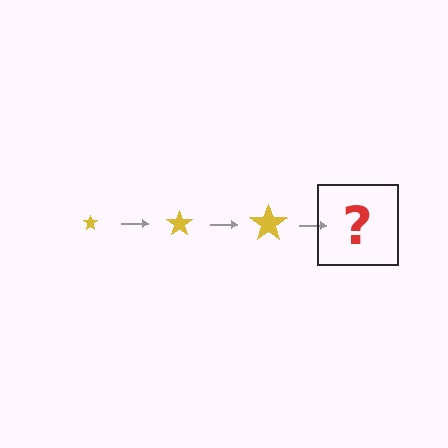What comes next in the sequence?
The next element should be a yellow star, larger than the previous one.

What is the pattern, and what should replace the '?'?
The pattern is that the star gets progressively larger each step. The '?' should be a yellow star, larger than the previous one.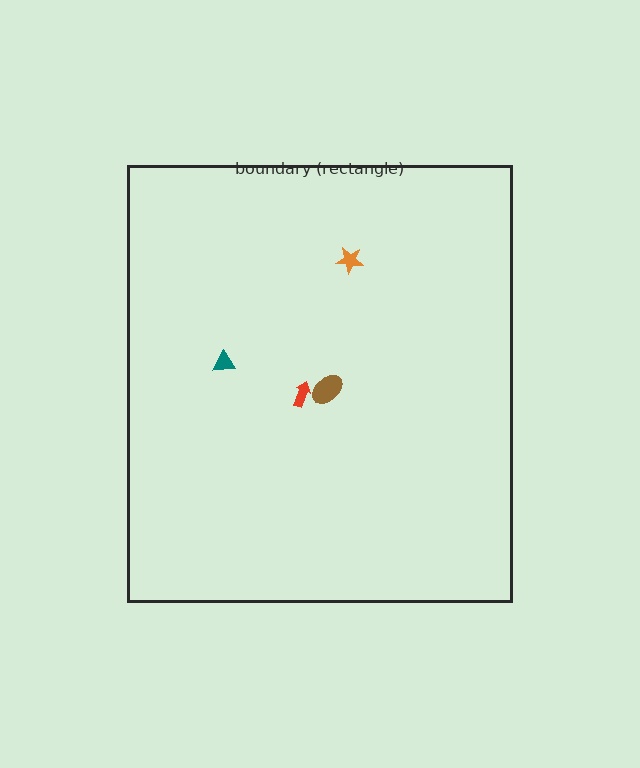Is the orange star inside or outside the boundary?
Inside.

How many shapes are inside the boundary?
4 inside, 0 outside.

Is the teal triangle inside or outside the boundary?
Inside.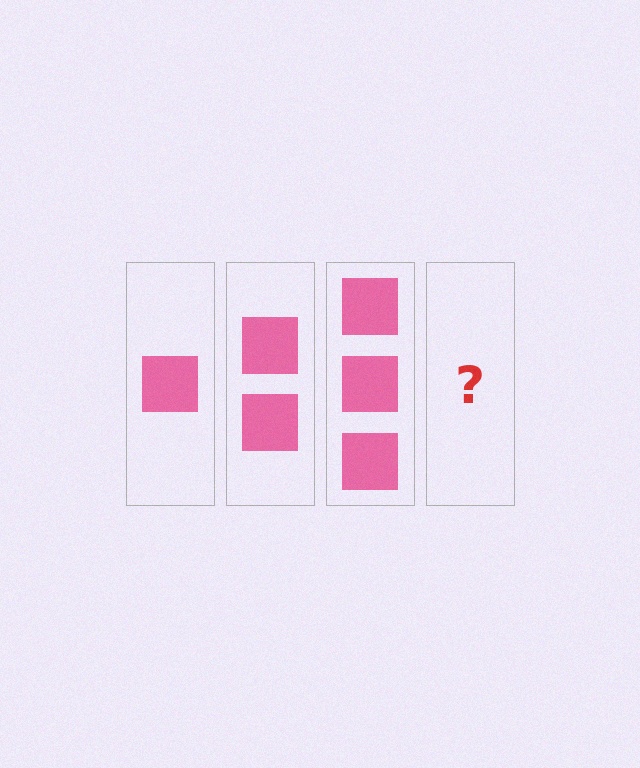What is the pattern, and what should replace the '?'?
The pattern is that each step adds one more square. The '?' should be 4 squares.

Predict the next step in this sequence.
The next step is 4 squares.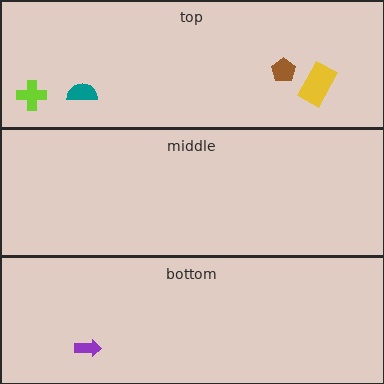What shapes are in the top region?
The teal semicircle, the yellow rectangle, the brown pentagon, the lime cross.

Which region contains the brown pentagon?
The top region.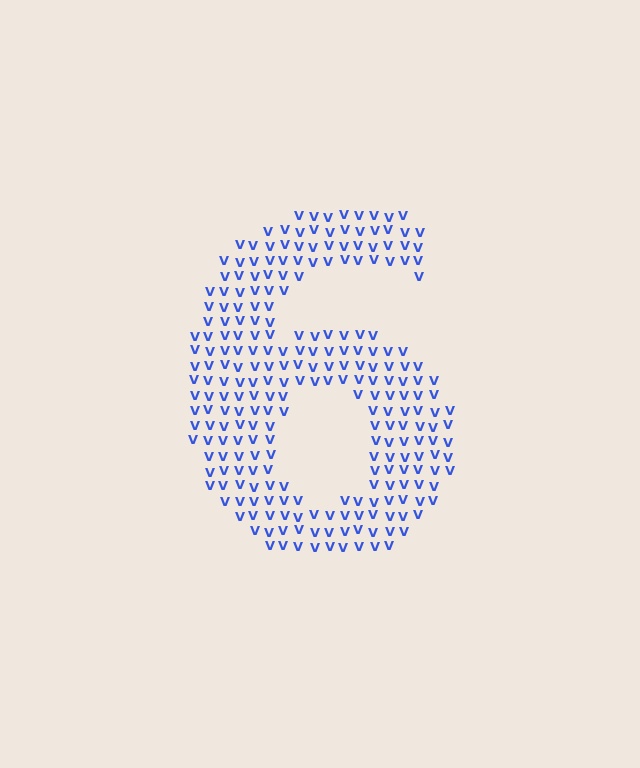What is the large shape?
The large shape is the digit 6.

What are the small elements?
The small elements are letter V's.